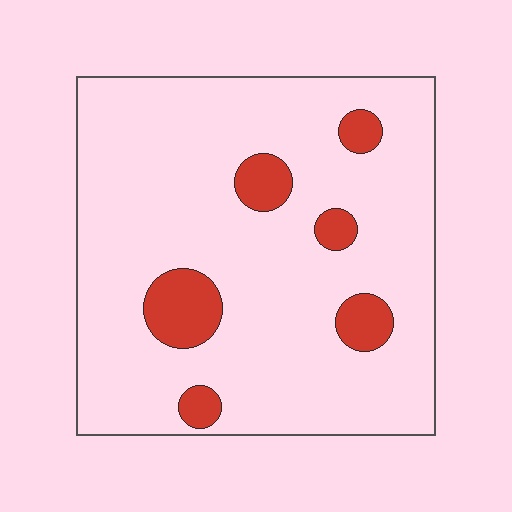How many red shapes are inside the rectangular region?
6.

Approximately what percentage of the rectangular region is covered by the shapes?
Approximately 10%.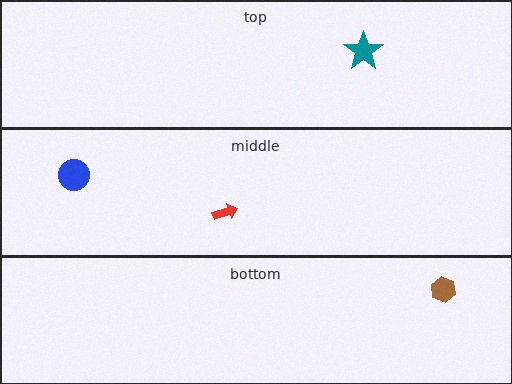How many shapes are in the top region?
1.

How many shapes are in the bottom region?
1.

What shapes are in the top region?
The teal star.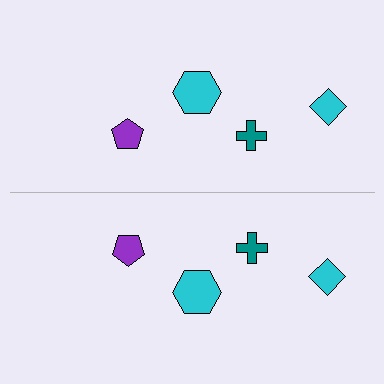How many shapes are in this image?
There are 8 shapes in this image.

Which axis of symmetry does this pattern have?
The pattern has a horizontal axis of symmetry running through the center of the image.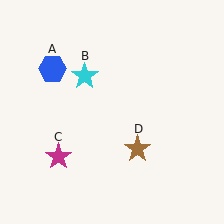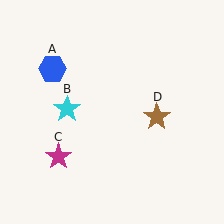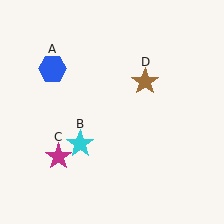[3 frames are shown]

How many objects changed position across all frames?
2 objects changed position: cyan star (object B), brown star (object D).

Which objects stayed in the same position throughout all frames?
Blue hexagon (object A) and magenta star (object C) remained stationary.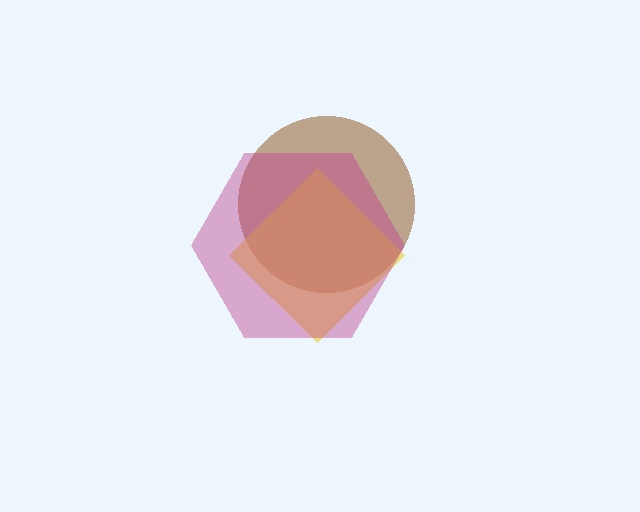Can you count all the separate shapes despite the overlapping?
Yes, there are 3 separate shapes.